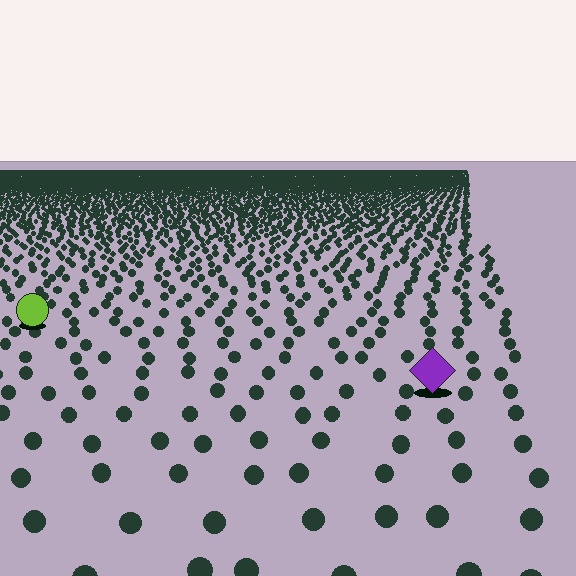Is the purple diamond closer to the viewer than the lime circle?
Yes. The purple diamond is closer — you can tell from the texture gradient: the ground texture is coarser near it.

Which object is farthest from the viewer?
The lime circle is farthest from the viewer. It appears smaller and the ground texture around it is denser.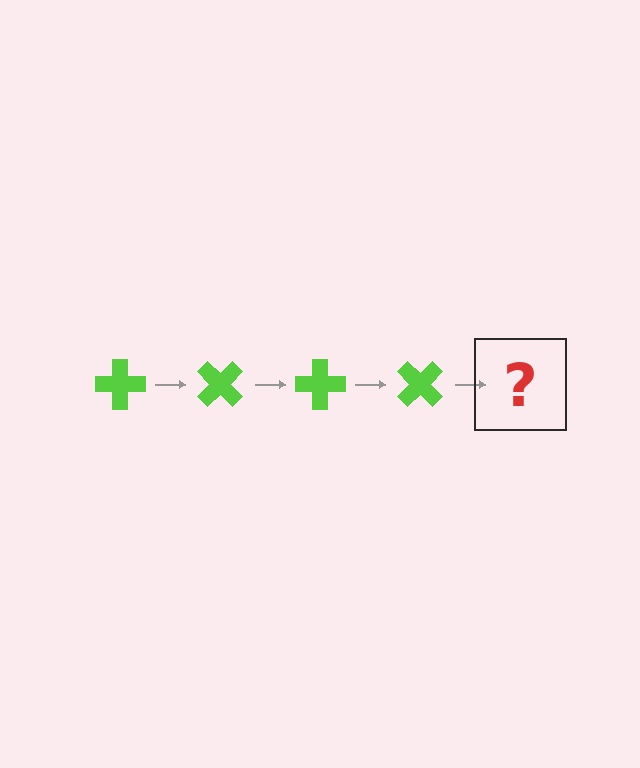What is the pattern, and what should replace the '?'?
The pattern is that the cross rotates 45 degrees each step. The '?' should be a lime cross rotated 180 degrees.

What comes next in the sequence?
The next element should be a lime cross rotated 180 degrees.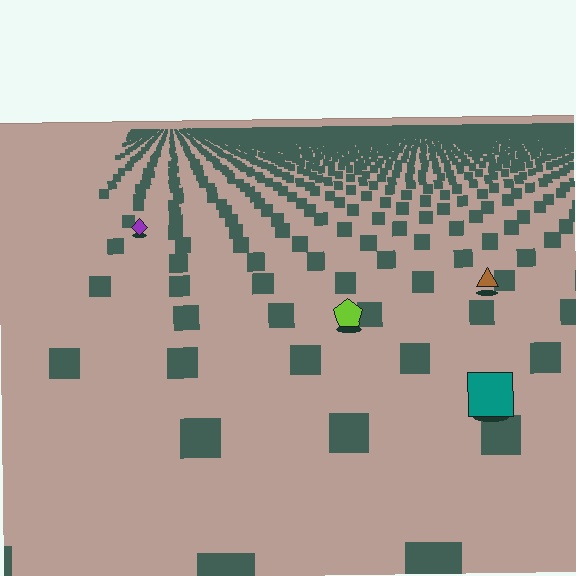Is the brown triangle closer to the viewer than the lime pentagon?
No. The lime pentagon is closer — you can tell from the texture gradient: the ground texture is coarser near it.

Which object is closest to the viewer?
The teal square is closest. The texture marks near it are larger and more spread out.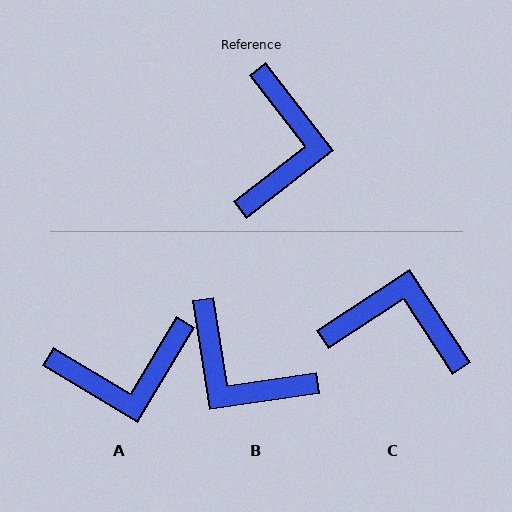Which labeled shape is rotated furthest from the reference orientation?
B, about 119 degrees away.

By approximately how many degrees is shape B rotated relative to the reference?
Approximately 119 degrees clockwise.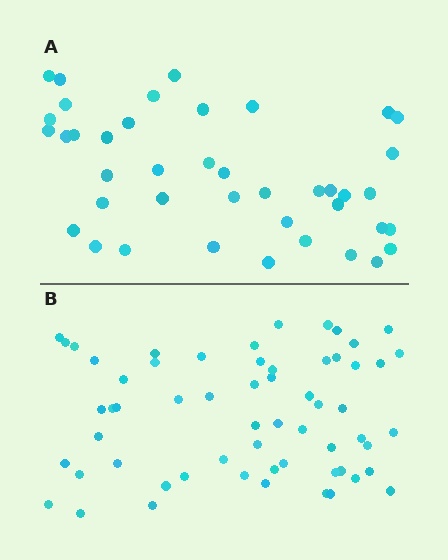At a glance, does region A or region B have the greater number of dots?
Region B (the bottom region) has more dots.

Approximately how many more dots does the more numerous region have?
Region B has approximately 20 more dots than region A.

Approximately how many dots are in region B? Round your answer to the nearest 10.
About 60 dots.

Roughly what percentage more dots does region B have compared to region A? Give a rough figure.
About 45% more.